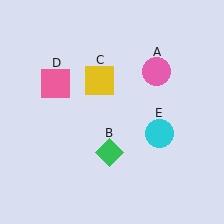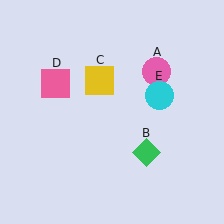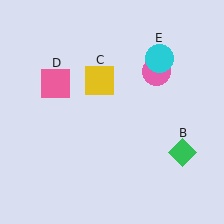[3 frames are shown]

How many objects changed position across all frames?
2 objects changed position: green diamond (object B), cyan circle (object E).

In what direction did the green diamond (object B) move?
The green diamond (object B) moved right.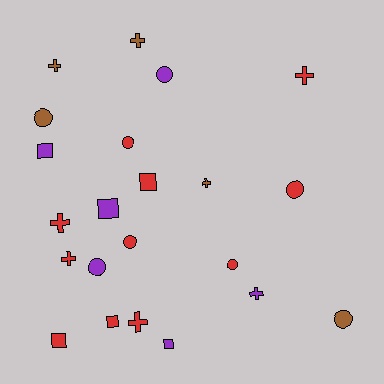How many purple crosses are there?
There is 1 purple cross.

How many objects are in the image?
There are 22 objects.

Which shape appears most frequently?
Circle, with 8 objects.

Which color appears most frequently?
Red, with 11 objects.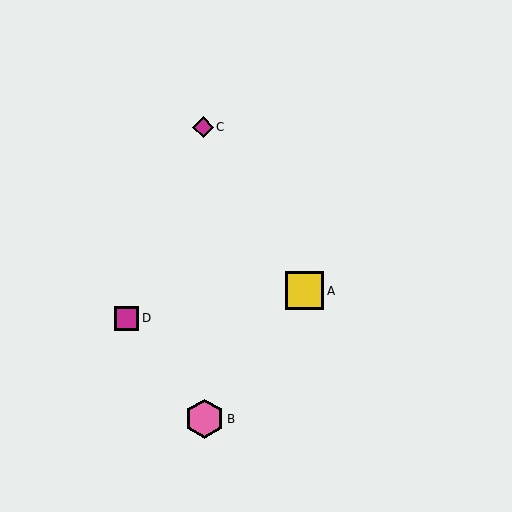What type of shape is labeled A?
Shape A is a yellow square.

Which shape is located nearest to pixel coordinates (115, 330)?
The magenta square (labeled D) at (127, 318) is nearest to that location.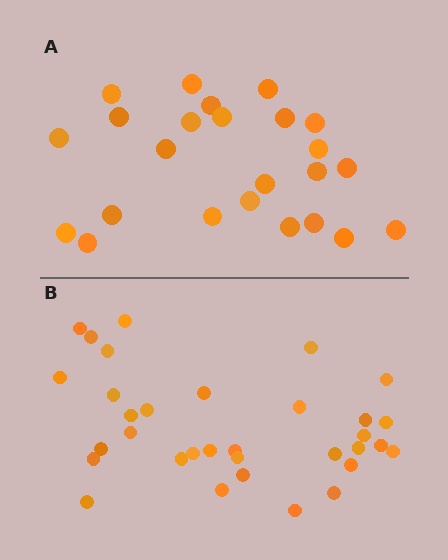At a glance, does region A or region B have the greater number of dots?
Region B (the bottom region) has more dots.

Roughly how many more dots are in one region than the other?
Region B has roughly 8 or so more dots than region A.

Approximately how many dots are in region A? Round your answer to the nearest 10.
About 20 dots. (The exact count is 24, which rounds to 20.)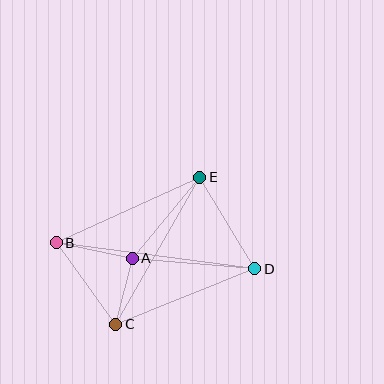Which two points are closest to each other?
Points A and C are closest to each other.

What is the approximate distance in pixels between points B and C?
The distance between B and C is approximately 101 pixels.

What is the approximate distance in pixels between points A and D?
The distance between A and D is approximately 123 pixels.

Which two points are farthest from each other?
Points B and D are farthest from each other.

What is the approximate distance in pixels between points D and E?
The distance between D and E is approximately 107 pixels.